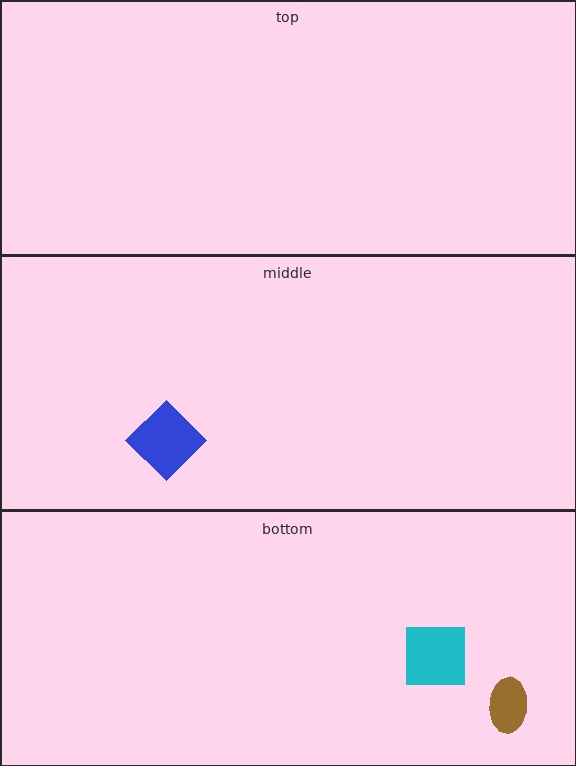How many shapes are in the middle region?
1.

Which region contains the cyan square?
The bottom region.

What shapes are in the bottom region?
The brown ellipse, the cyan square.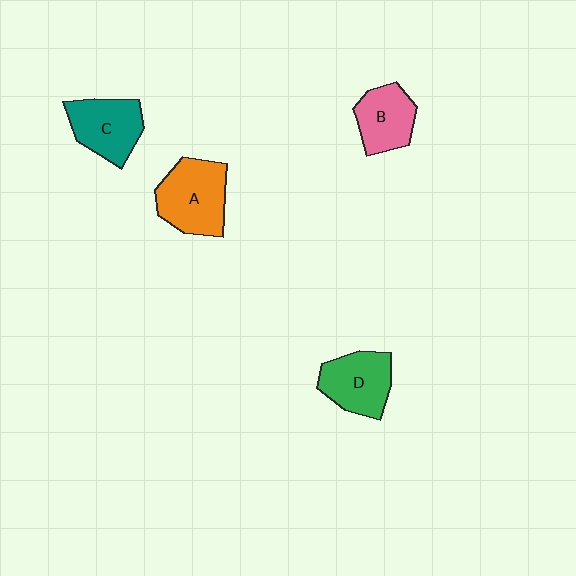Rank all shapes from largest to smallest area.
From largest to smallest: A (orange), C (teal), D (green), B (pink).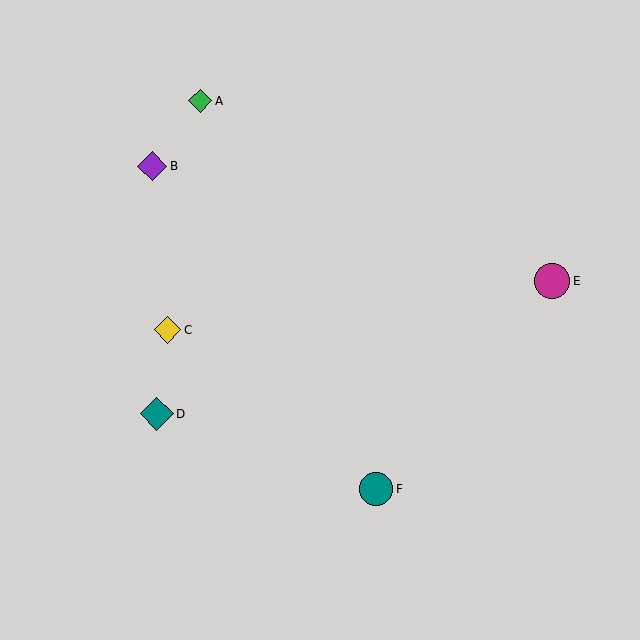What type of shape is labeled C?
Shape C is a yellow diamond.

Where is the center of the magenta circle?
The center of the magenta circle is at (552, 281).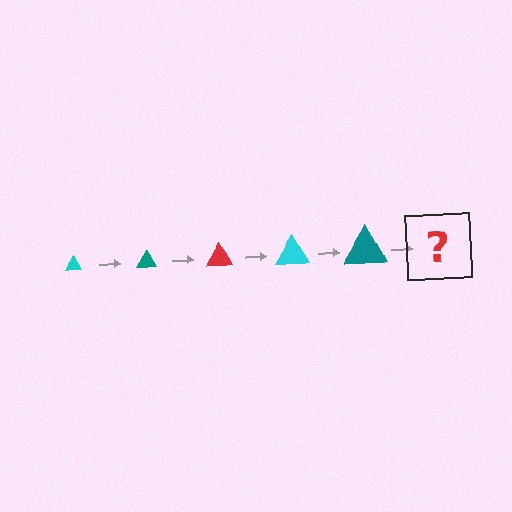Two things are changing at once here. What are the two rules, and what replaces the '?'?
The two rules are that the triangle grows larger each step and the color cycles through cyan, teal, and red. The '?' should be a red triangle, larger than the previous one.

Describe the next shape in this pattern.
It should be a red triangle, larger than the previous one.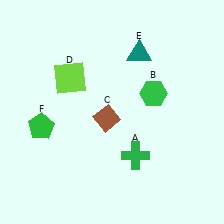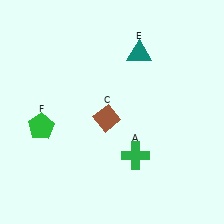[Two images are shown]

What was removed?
The lime square (D), the green hexagon (B) were removed in Image 2.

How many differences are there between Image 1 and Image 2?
There are 2 differences between the two images.